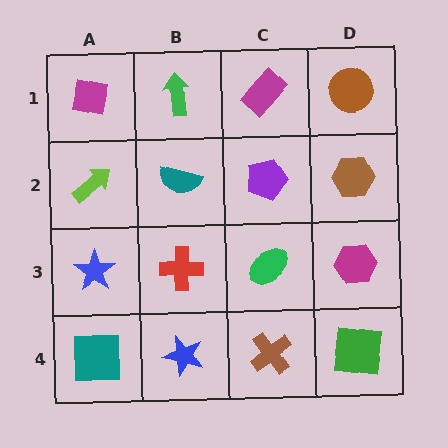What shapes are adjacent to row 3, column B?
A teal semicircle (row 2, column B), a blue star (row 4, column B), a blue star (row 3, column A), a green ellipse (row 3, column C).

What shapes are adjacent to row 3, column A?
A lime arrow (row 2, column A), a teal square (row 4, column A), a red cross (row 3, column B).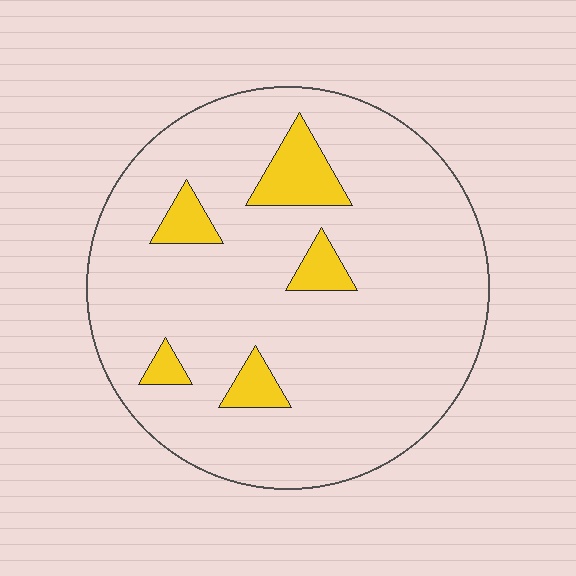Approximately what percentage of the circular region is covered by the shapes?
Approximately 10%.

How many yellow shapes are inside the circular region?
5.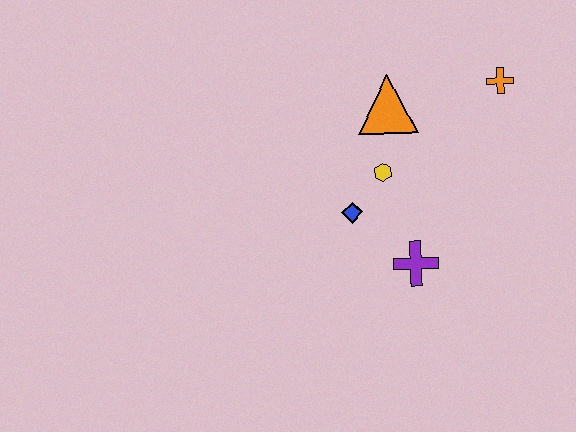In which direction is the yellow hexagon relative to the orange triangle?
The yellow hexagon is below the orange triangle.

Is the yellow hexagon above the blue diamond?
Yes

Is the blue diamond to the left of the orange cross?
Yes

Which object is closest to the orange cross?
The orange triangle is closest to the orange cross.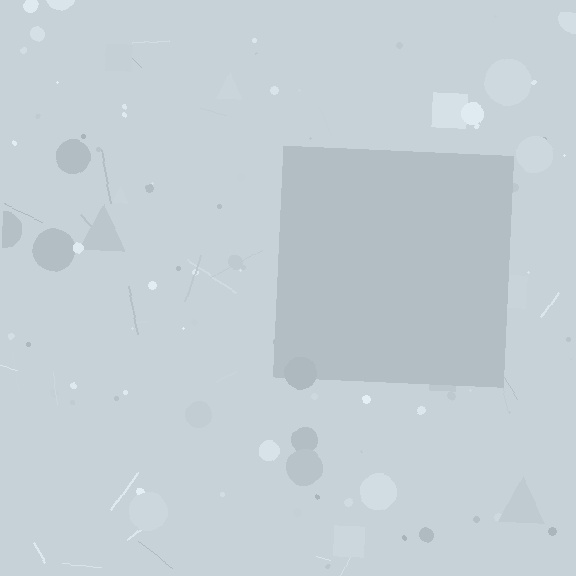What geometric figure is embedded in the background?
A square is embedded in the background.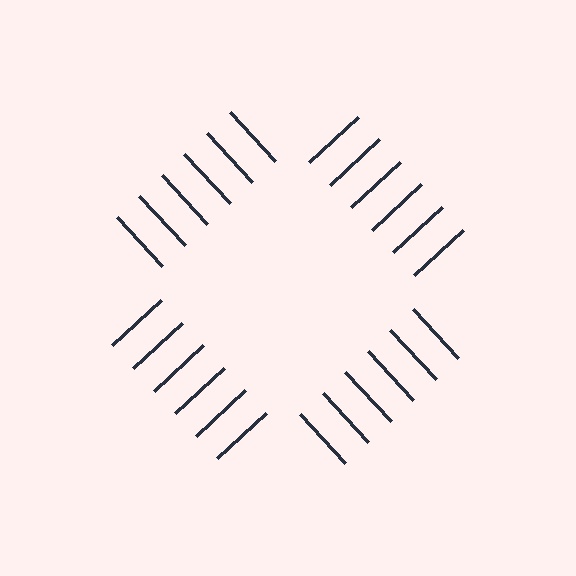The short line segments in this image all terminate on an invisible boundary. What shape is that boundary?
An illusory square — the line segments terminate on its edges but no continuous stroke is drawn.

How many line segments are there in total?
24 — 6 along each of the 4 edges.